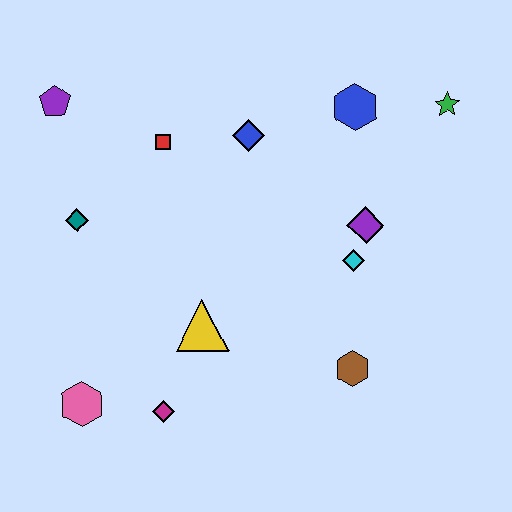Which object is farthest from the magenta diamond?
The green star is farthest from the magenta diamond.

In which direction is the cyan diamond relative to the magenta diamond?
The cyan diamond is to the right of the magenta diamond.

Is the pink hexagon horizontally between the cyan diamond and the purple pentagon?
Yes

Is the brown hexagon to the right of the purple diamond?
No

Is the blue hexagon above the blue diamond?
Yes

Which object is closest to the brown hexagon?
The cyan diamond is closest to the brown hexagon.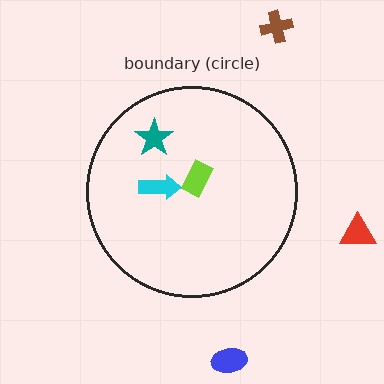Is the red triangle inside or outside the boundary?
Outside.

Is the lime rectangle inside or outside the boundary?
Inside.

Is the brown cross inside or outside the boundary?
Outside.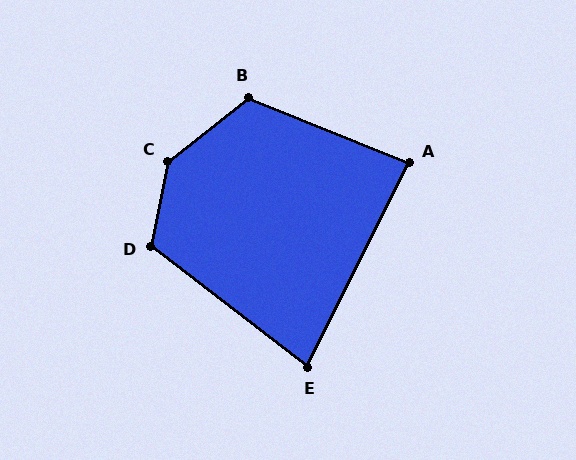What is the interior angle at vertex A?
Approximately 86 degrees (approximately right).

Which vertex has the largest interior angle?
C, at approximately 140 degrees.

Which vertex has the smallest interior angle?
E, at approximately 79 degrees.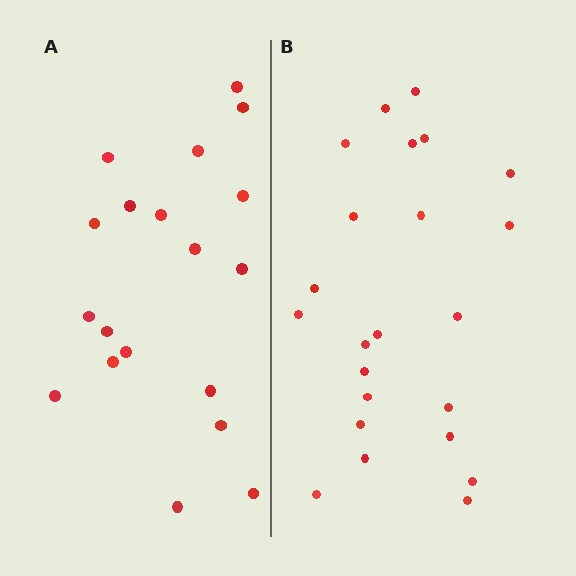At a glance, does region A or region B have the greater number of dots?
Region B (the right region) has more dots.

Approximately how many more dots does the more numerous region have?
Region B has about 4 more dots than region A.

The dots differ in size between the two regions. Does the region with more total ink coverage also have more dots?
No. Region A has more total ink coverage because its dots are larger, but region B actually contains more individual dots. Total area can be misleading — the number of items is what matters here.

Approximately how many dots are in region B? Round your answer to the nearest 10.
About 20 dots. (The exact count is 23, which rounds to 20.)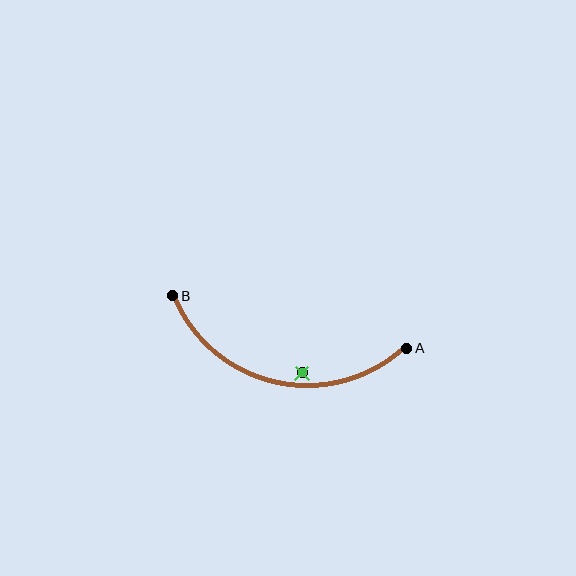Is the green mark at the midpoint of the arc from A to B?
No — the green mark does not lie on the arc at all. It sits slightly inside the curve.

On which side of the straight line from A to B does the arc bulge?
The arc bulges below the straight line connecting A and B.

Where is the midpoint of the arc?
The arc midpoint is the point on the curve farthest from the straight line joining A and B. It sits below that line.